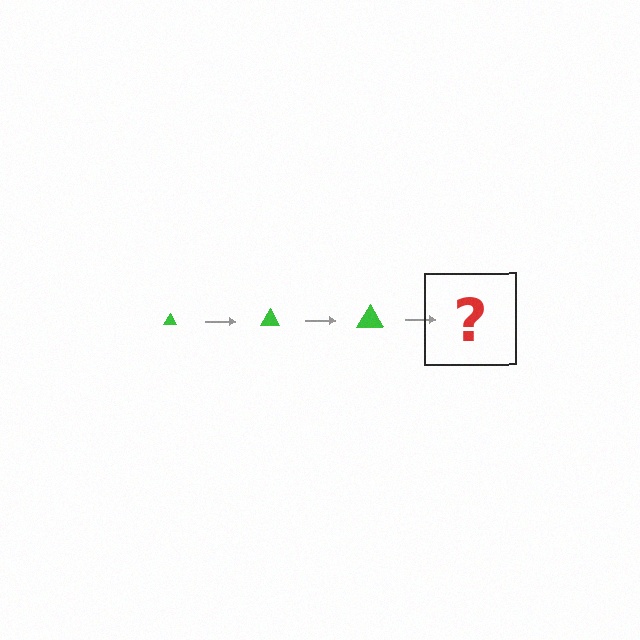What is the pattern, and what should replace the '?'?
The pattern is that the triangle gets progressively larger each step. The '?' should be a green triangle, larger than the previous one.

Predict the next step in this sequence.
The next step is a green triangle, larger than the previous one.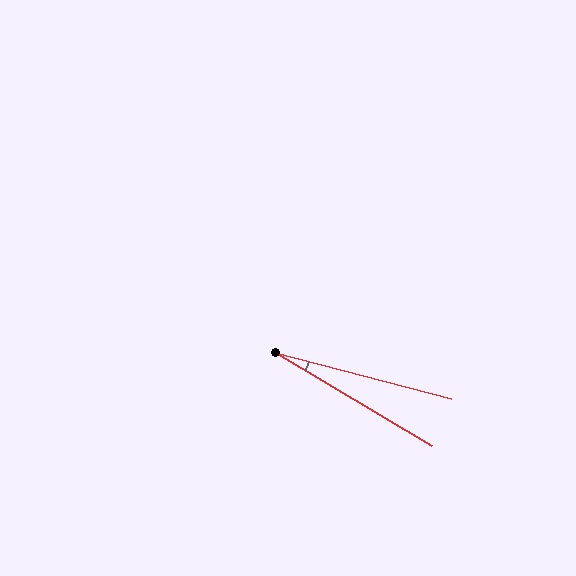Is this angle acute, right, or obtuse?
It is acute.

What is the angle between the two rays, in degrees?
Approximately 16 degrees.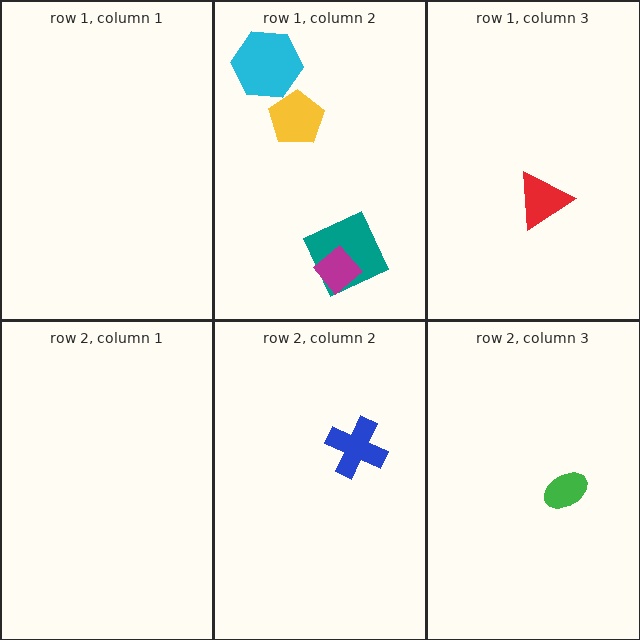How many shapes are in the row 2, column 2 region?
1.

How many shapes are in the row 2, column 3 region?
1.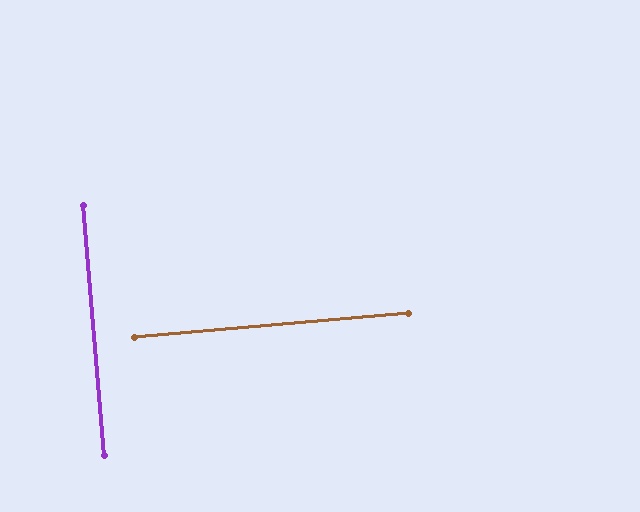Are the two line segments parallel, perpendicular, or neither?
Perpendicular — they meet at approximately 90°.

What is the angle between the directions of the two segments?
Approximately 90 degrees.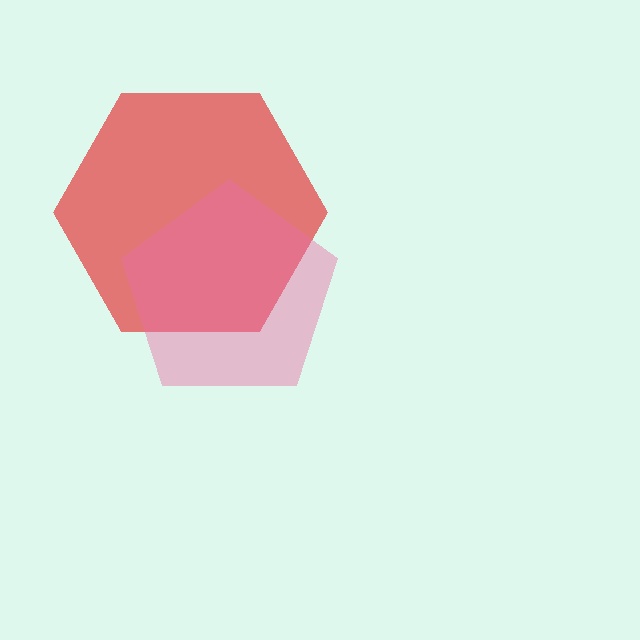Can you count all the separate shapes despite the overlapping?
Yes, there are 2 separate shapes.